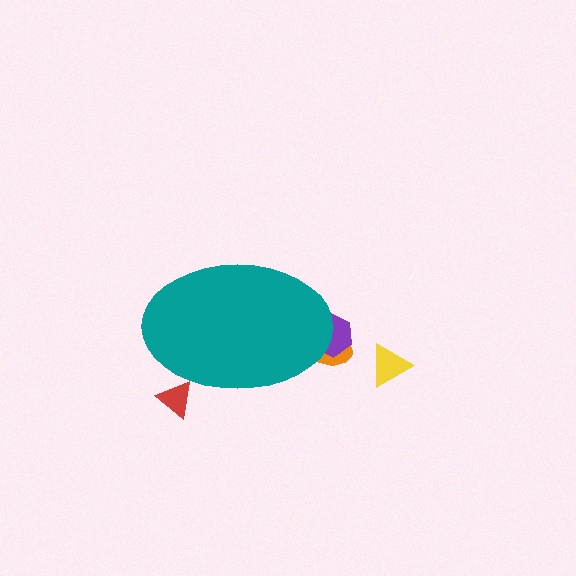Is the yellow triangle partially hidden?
No, the yellow triangle is fully visible.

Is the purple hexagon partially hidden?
Yes, the purple hexagon is partially hidden behind the teal ellipse.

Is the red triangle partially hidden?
Yes, the red triangle is partially hidden behind the teal ellipse.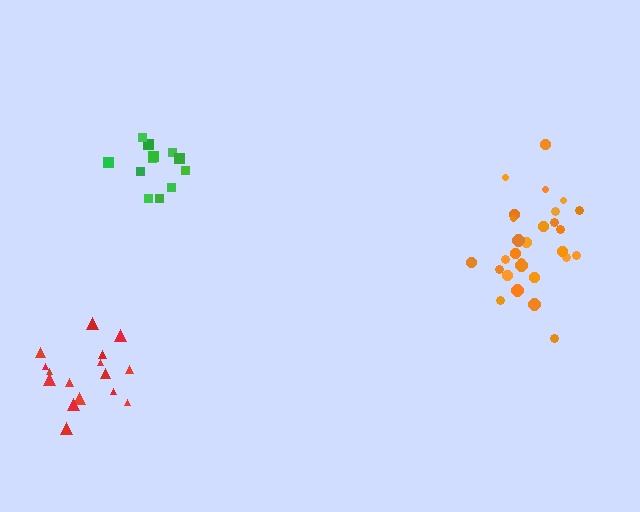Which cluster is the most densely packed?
Orange.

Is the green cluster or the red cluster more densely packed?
Green.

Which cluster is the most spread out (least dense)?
Red.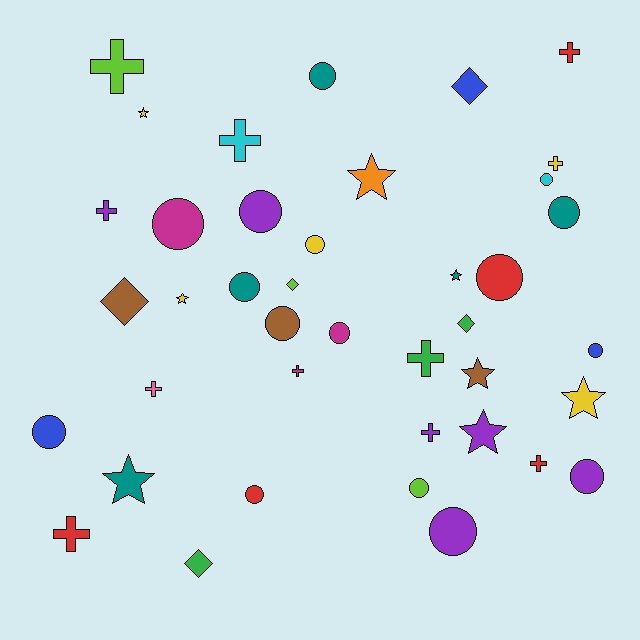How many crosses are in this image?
There are 11 crosses.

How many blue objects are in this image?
There are 3 blue objects.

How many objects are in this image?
There are 40 objects.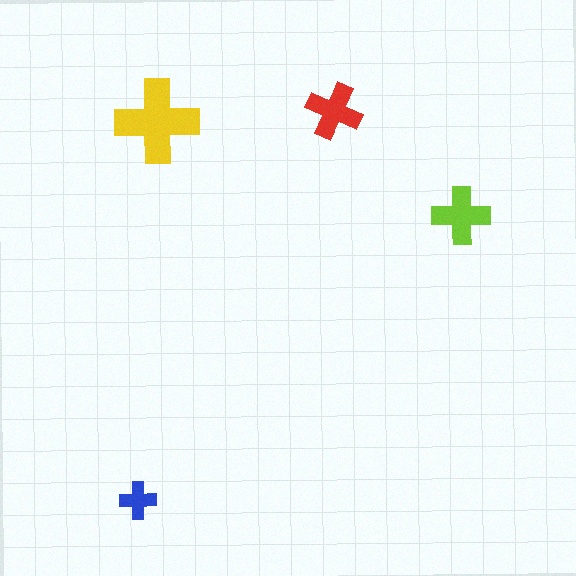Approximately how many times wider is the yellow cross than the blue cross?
About 2.5 times wider.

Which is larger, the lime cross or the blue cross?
The lime one.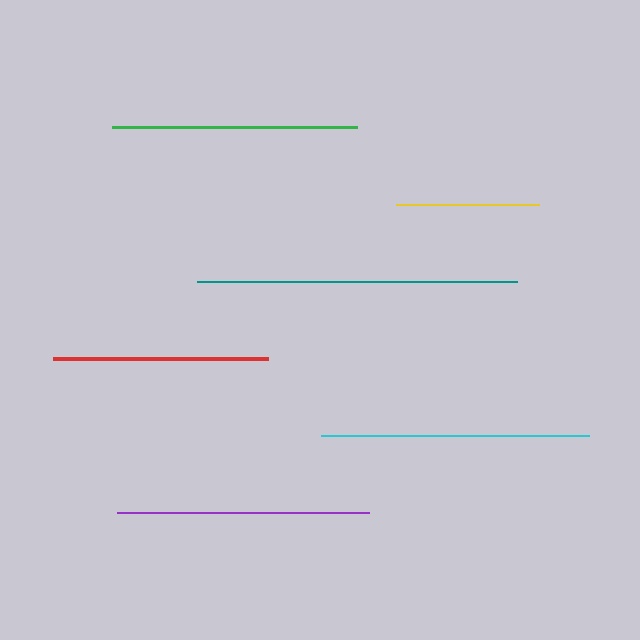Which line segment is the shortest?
The yellow line is the shortest at approximately 144 pixels.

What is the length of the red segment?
The red segment is approximately 216 pixels long.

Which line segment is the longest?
The teal line is the longest at approximately 320 pixels.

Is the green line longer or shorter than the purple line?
The purple line is longer than the green line.